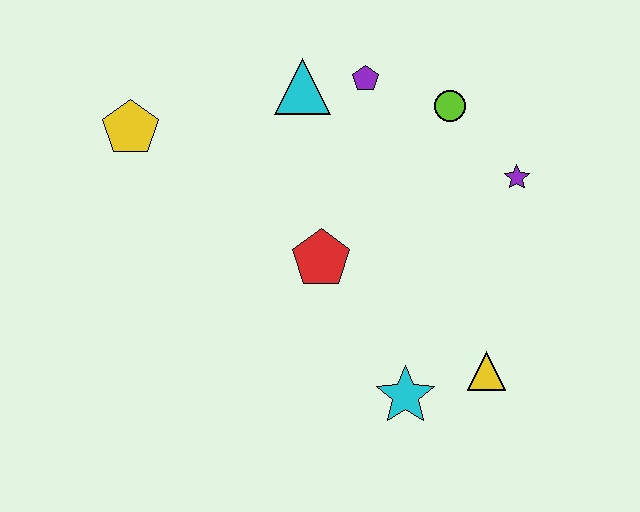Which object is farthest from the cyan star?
The yellow pentagon is farthest from the cyan star.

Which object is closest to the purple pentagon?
The cyan triangle is closest to the purple pentagon.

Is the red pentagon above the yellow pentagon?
No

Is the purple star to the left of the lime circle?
No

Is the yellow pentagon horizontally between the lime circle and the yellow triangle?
No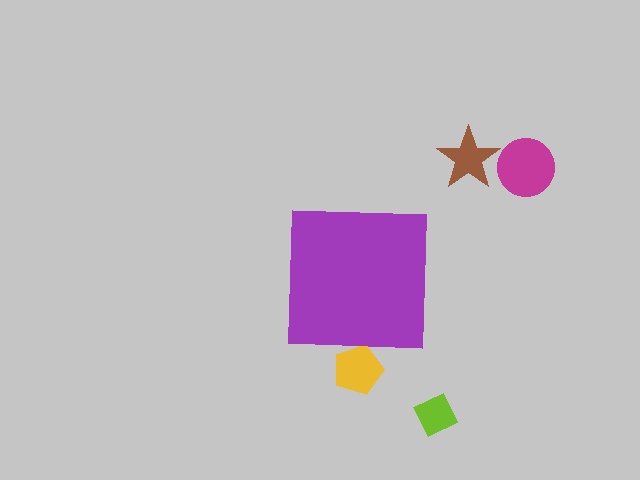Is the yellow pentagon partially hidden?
Yes, the yellow pentagon is partially hidden behind the purple square.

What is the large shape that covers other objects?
A purple square.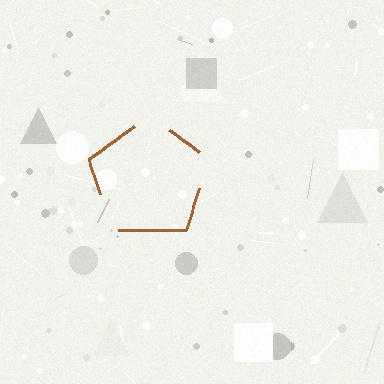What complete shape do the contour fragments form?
The contour fragments form a pentagon.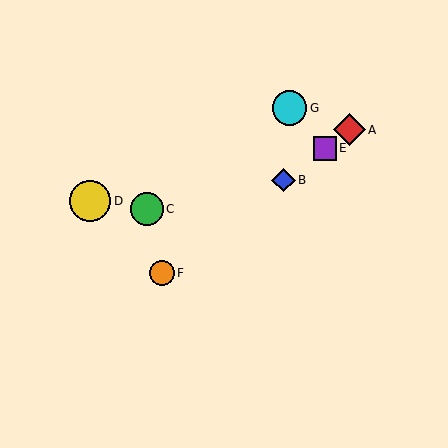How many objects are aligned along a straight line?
4 objects (A, B, E, F) are aligned along a straight line.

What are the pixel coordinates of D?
Object D is at (90, 201).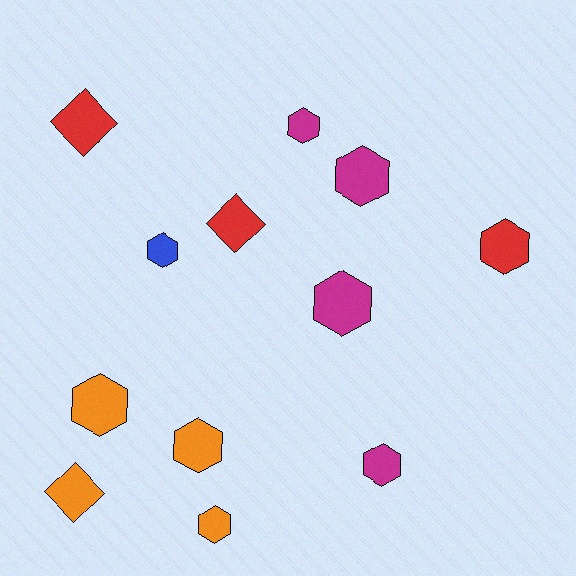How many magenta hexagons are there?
There are 4 magenta hexagons.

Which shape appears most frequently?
Hexagon, with 9 objects.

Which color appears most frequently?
Orange, with 4 objects.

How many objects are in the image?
There are 12 objects.